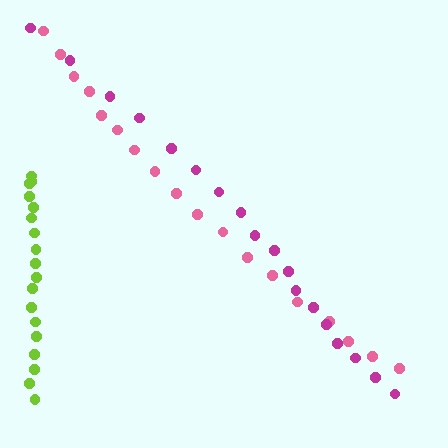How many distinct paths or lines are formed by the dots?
There are 3 distinct paths.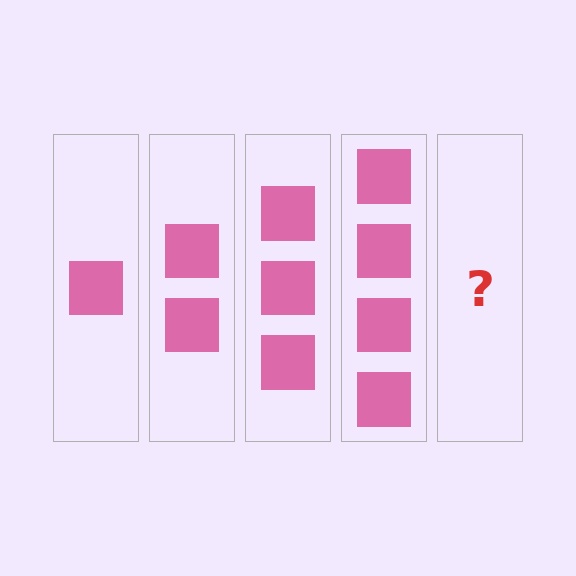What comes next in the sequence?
The next element should be 5 squares.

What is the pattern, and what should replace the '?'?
The pattern is that each step adds one more square. The '?' should be 5 squares.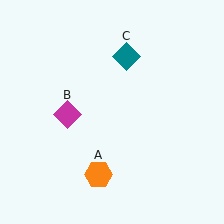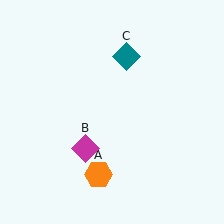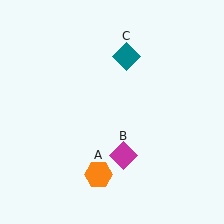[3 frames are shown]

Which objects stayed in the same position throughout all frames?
Orange hexagon (object A) and teal diamond (object C) remained stationary.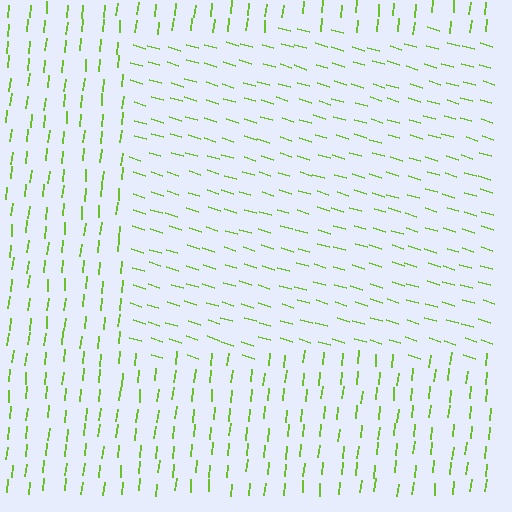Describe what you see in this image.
The image is filled with small lime line segments. A rectangle region in the image has lines oriented differently from the surrounding lines, creating a visible texture boundary.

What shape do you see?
I see a rectangle.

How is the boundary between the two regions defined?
The boundary is defined purely by a change in line orientation (approximately 79 degrees difference). All lines are the same color and thickness.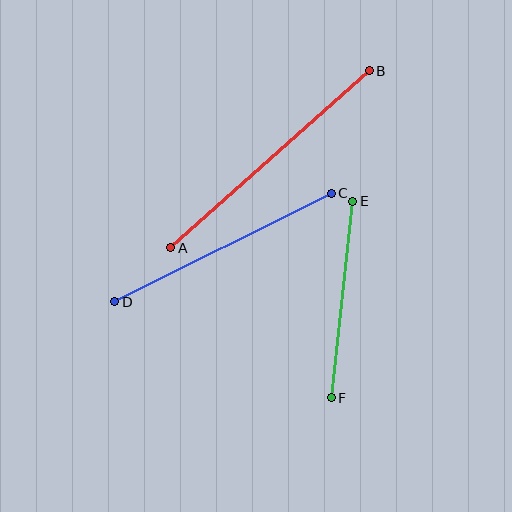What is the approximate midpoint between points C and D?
The midpoint is at approximately (223, 248) pixels.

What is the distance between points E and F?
The distance is approximately 197 pixels.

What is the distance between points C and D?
The distance is approximately 242 pixels.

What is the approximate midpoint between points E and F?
The midpoint is at approximately (342, 299) pixels.